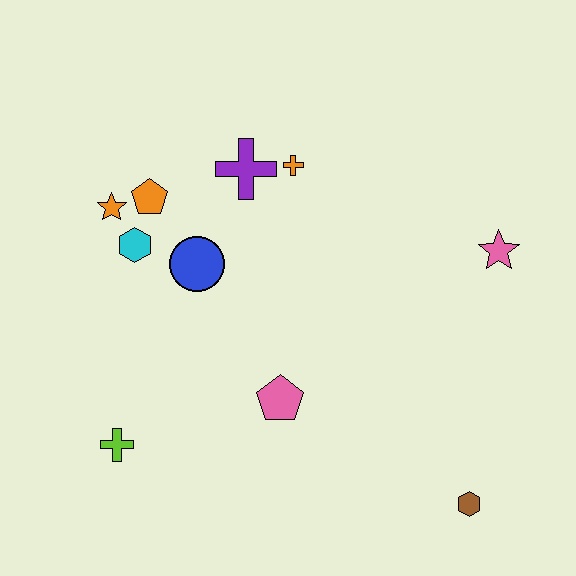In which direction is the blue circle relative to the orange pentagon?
The blue circle is below the orange pentagon.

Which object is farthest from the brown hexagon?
The orange star is farthest from the brown hexagon.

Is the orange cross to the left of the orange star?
No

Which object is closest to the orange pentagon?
The orange star is closest to the orange pentagon.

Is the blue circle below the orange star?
Yes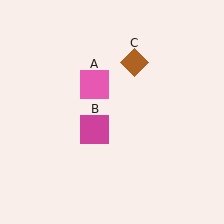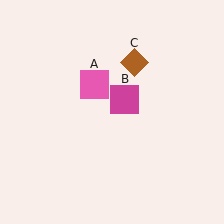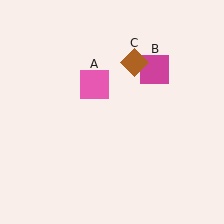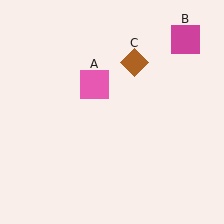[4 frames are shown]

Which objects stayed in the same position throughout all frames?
Pink square (object A) and brown diamond (object C) remained stationary.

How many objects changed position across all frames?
1 object changed position: magenta square (object B).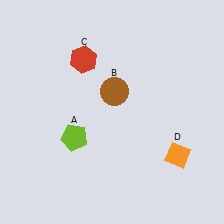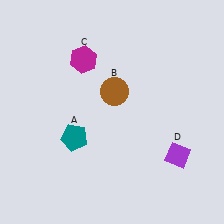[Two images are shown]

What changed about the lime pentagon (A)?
In Image 1, A is lime. In Image 2, it changed to teal.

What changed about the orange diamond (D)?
In Image 1, D is orange. In Image 2, it changed to purple.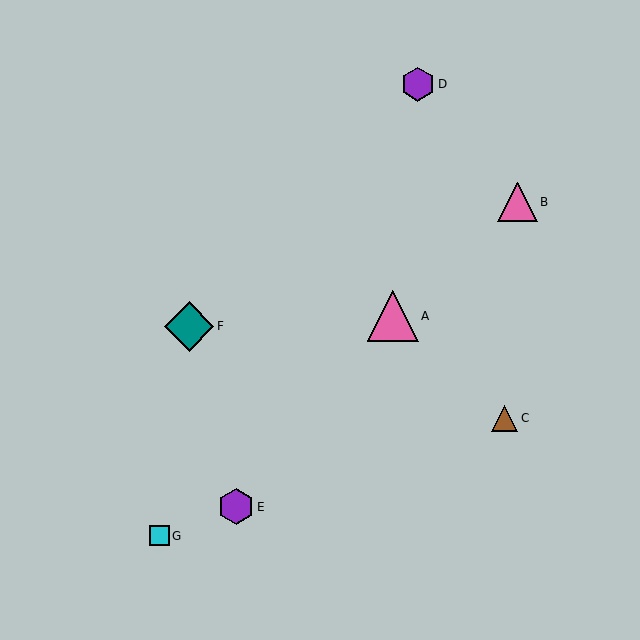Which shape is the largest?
The pink triangle (labeled A) is the largest.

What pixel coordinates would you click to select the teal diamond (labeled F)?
Click at (189, 326) to select the teal diamond F.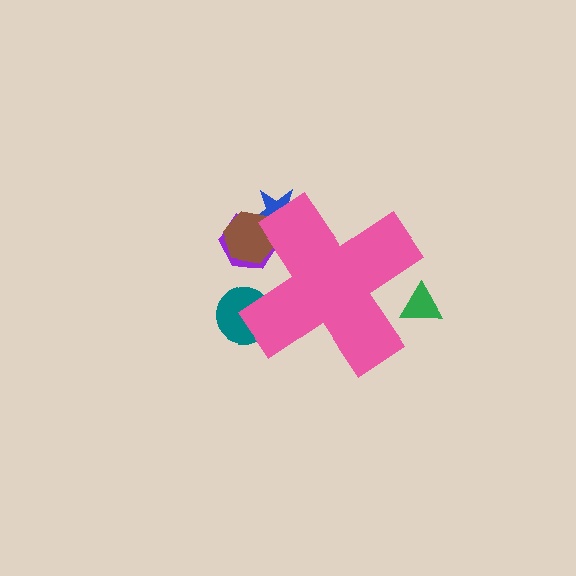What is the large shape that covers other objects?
A pink cross.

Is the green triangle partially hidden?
Yes, the green triangle is partially hidden behind the pink cross.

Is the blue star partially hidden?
Yes, the blue star is partially hidden behind the pink cross.